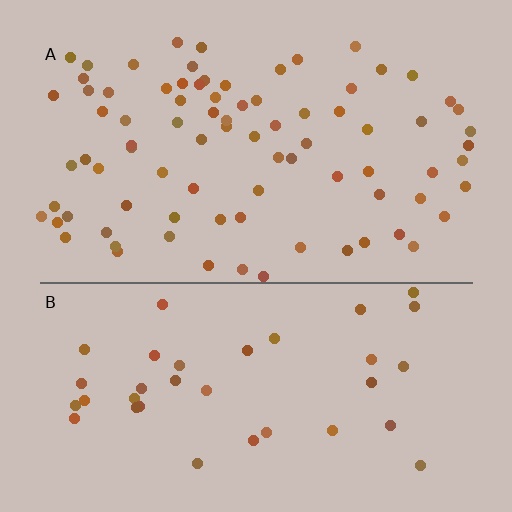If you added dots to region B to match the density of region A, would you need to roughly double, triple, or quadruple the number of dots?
Approximately double.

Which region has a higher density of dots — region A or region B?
A (the top).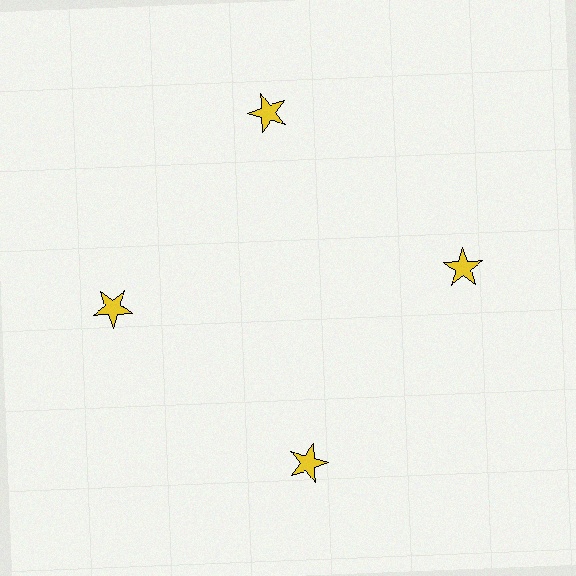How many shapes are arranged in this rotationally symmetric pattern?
There are 4 shapes, arranged in 4 groups of 1.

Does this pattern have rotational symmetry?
Yes, this pattern has 4-fold rotational symmetry. It looks the same after rotating 90 degrees around the center.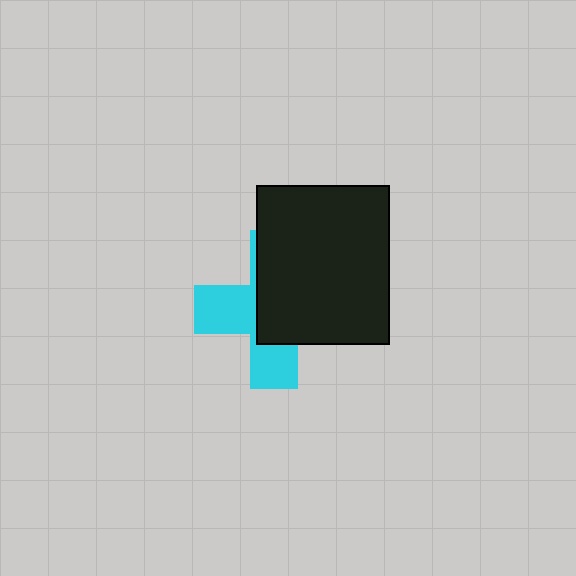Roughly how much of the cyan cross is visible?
A small part of it is visible (roughly 42%).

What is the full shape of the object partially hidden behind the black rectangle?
The partially hidden object is a cyan cross.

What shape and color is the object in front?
The object in front is a black rectangle.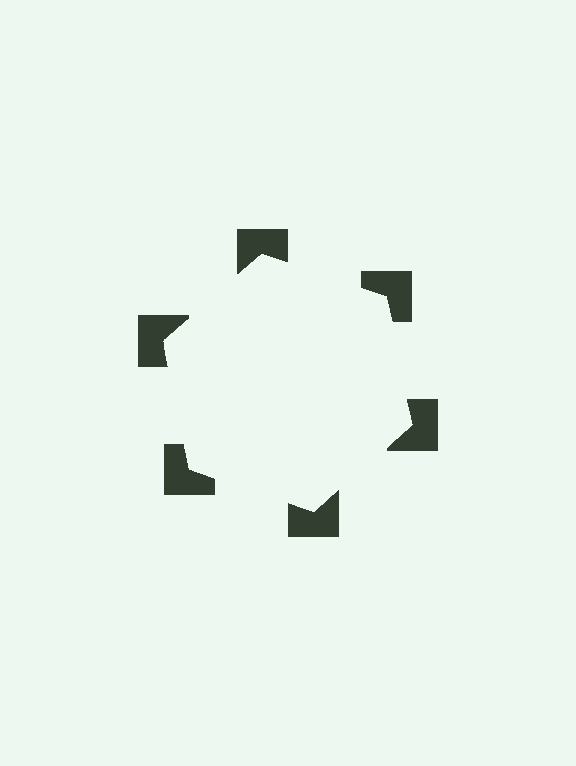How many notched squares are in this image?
There are 6 — one at each vertex of the illusory hexagon.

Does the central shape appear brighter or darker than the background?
It typically appears slightly brighter than the background, even though no actual brightness change is drawn.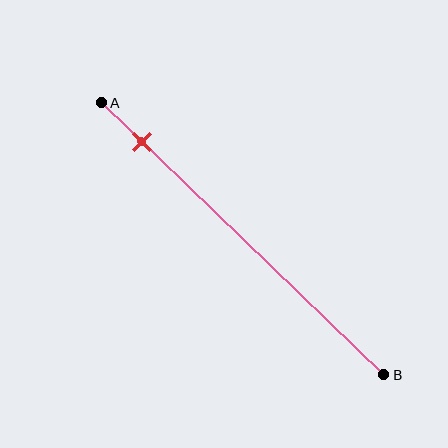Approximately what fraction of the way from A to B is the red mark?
The red mark is approximately 15% of the way from A to B.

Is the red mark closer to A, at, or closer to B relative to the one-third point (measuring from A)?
The red mark is closer to point A than the one-third point of segment AB.